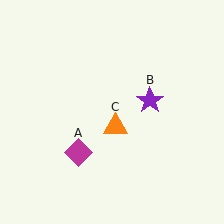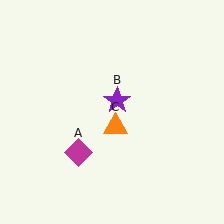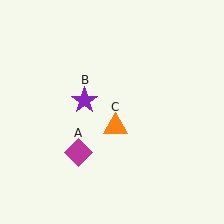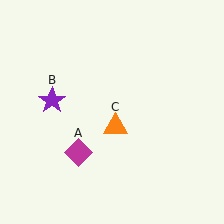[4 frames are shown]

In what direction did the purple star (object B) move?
The purple star (object B) moved left.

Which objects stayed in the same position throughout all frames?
Magenta diamond (object A) and orange triangle (object C) remained stationary.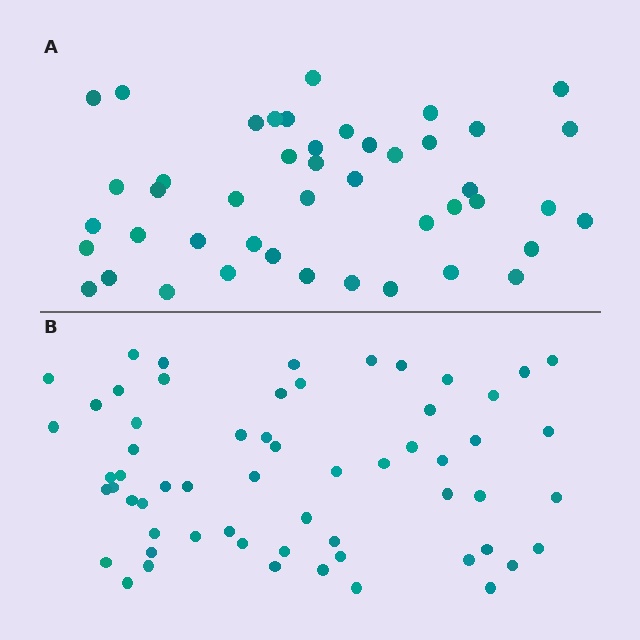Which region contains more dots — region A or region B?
Region B (the bottom region) has more dots.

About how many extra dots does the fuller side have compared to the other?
Region B has approximately 15 more dots than region A.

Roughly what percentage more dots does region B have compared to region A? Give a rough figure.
About 35% more.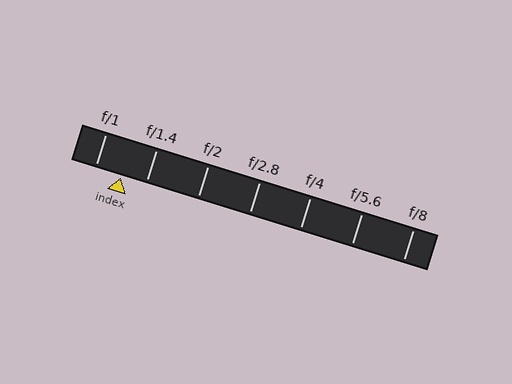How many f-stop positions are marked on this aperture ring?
There are 7 f-stop positions marked.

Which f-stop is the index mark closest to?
The index mark is closest to f/1.4.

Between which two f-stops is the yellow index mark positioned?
The index mark is between f/1 and f/1.4.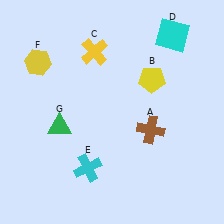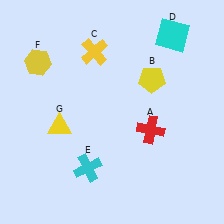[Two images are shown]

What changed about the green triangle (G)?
In Image 1, G is green. In Image 2, it changed to yellow.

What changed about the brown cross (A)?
In Image 1, A is brown. In Image 2, it changed to red.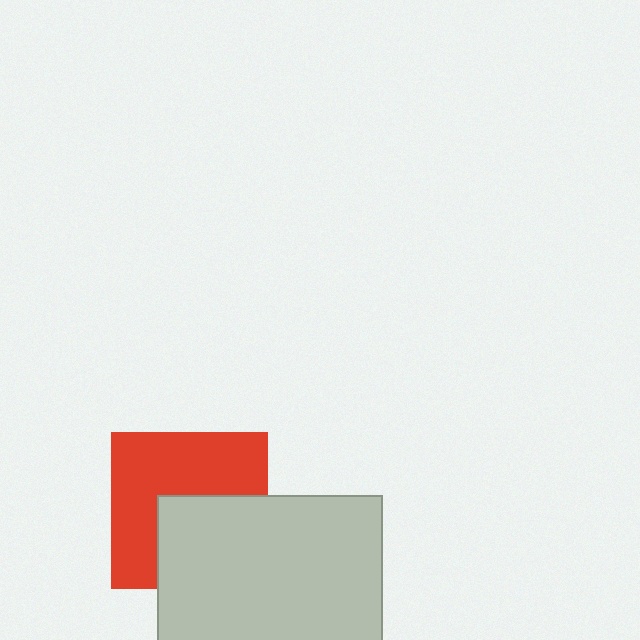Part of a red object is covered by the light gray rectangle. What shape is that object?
It is a square.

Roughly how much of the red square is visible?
About half of it is visible (roughly 58%).